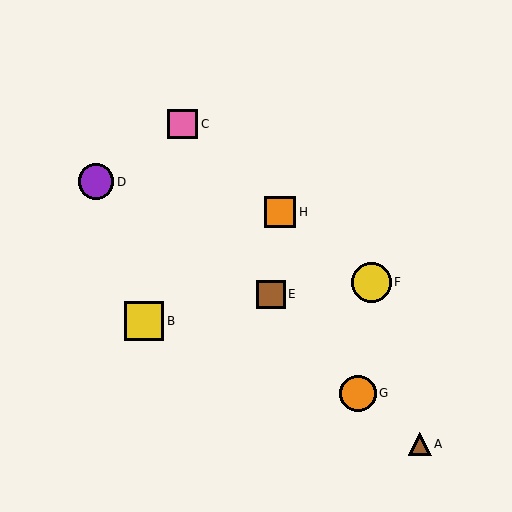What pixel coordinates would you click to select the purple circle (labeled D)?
Click at (96, 182) to select the purple circle D.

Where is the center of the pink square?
The center of the pink square is at (183, 124).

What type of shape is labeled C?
Shape C is a pink square.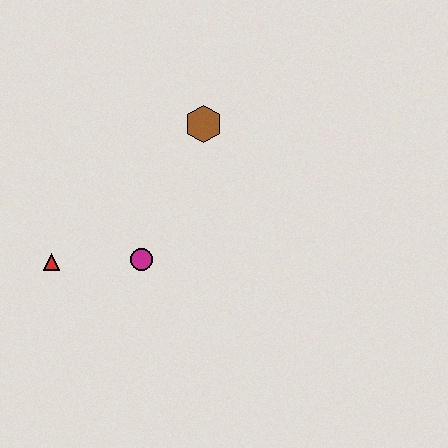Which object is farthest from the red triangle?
The brown hexagon is farthest from the red triangle.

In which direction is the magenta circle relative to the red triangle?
The magenta circle is to the right of the red triangle.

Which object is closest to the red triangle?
The magenta circle is closest to the red triangle.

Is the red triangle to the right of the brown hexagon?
No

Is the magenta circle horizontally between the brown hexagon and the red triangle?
Yes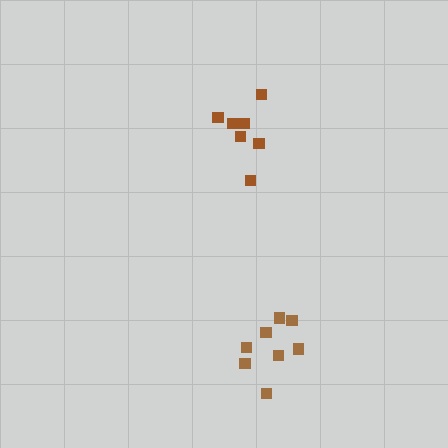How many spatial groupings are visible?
There are 2 spatial groupings.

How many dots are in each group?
Group 1: 7 dots, Group 2: 8 dots (15 total).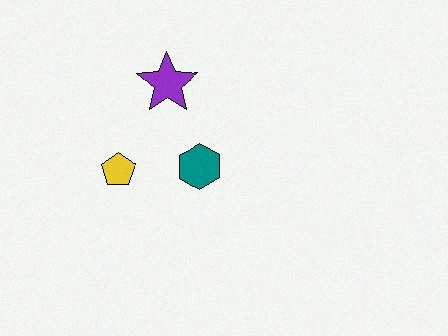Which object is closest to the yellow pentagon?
The teal hexagon is closest to the yellow pentagon.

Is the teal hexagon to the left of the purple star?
No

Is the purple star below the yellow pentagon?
No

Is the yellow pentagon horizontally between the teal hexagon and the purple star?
No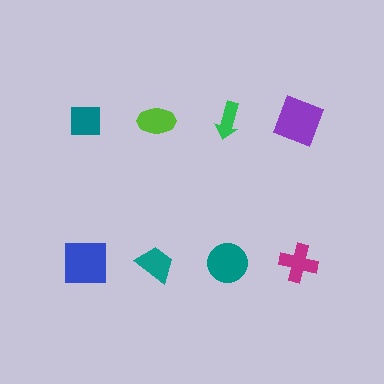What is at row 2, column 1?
A blue square.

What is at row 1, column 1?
A teal square.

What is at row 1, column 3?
A green arrow.